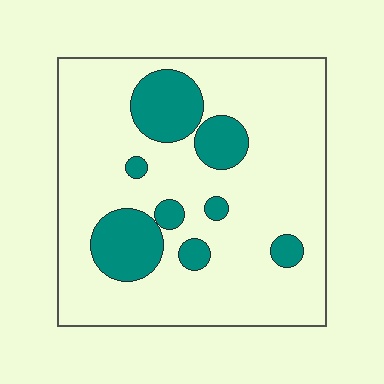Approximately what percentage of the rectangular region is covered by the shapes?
Approximately 20%.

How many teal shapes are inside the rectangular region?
8.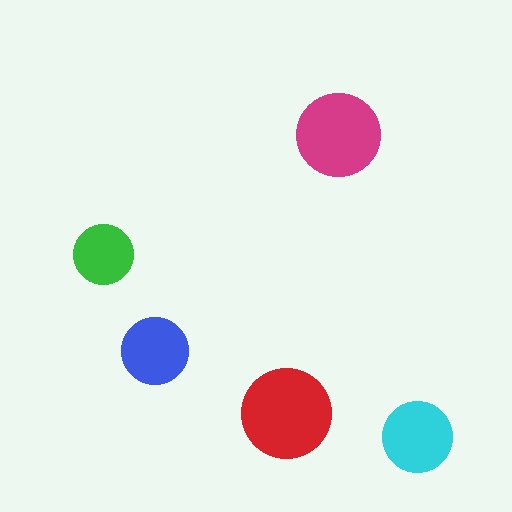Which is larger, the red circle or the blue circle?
The red one.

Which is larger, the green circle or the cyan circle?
The cyan one.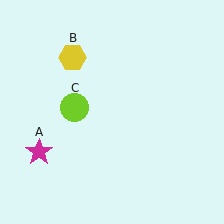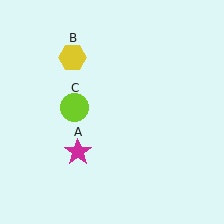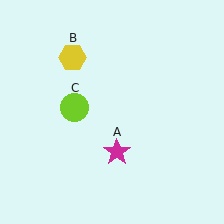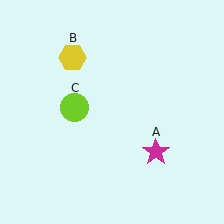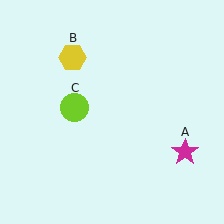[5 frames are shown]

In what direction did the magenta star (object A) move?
The magenta star (object A) moved right.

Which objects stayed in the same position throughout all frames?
Yellow hexagon (object B) and lime circle (object C) remained stationary.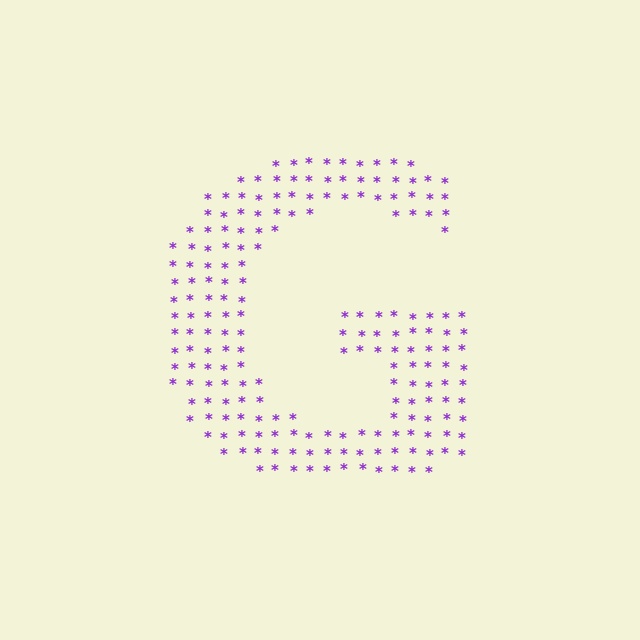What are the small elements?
The small elements are asterisks.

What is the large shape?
The large shape is the letter G.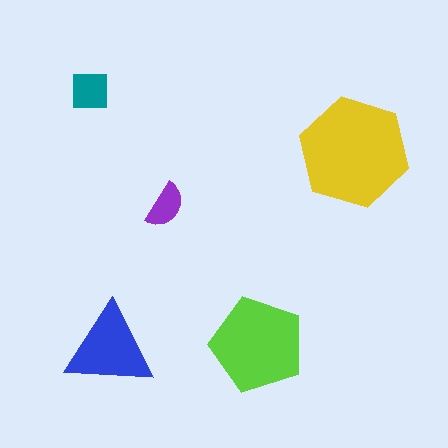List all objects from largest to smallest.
The yellow hexagon, the lime pentagon, the blue triangle, the teal square, the purple semicircle.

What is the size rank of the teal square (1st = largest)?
4th.